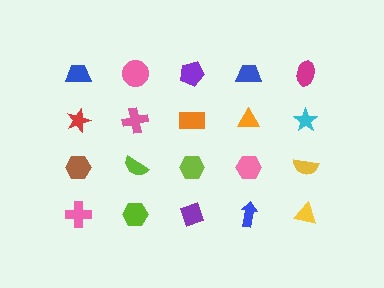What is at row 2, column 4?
An orange triangle.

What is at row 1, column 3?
A purple pentagon.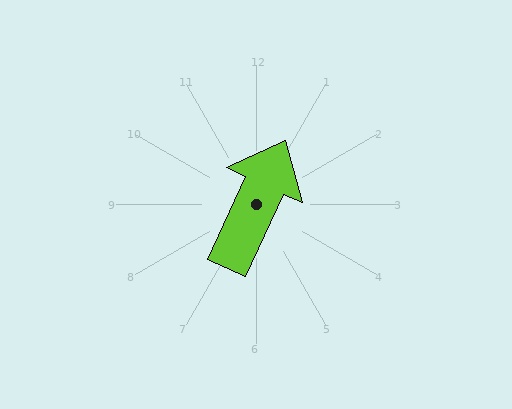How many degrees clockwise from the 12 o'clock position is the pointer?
Approximately 25 degrees.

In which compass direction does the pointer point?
Northeast.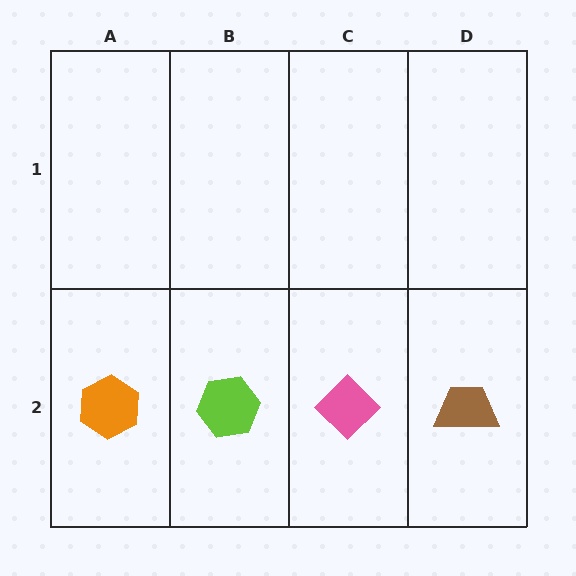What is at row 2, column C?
A pink diamond.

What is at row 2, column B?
A lime hexagon.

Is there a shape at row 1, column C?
No, that cell is empty.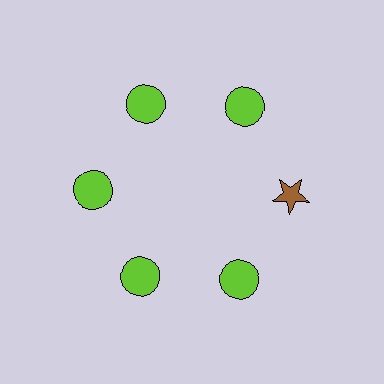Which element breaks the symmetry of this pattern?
The brown star at roughly the 3 o'clock position breaks the symmetry. All other shapes are lime circles.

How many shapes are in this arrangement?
There are 6 shapes arranged in a ring pattern.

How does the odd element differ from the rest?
It differs in both color (brown instead of lime) and shape (star instead of circle).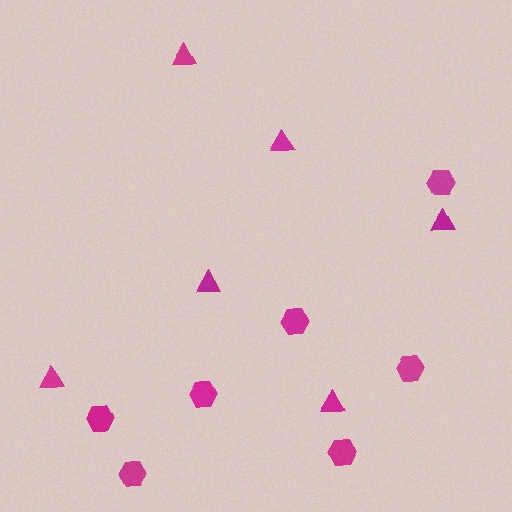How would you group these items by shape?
There are 2 groups: one group of triangles (6) and one group of hexagons (7).